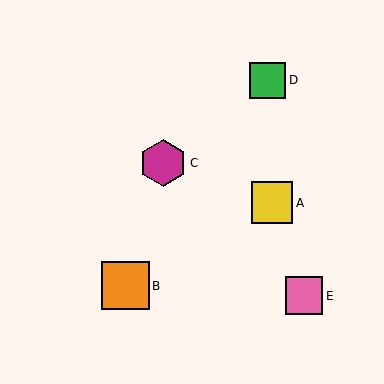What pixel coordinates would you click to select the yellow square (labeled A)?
Click at (272, 203) to select the yellow square A.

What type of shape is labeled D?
Shape D is a green square.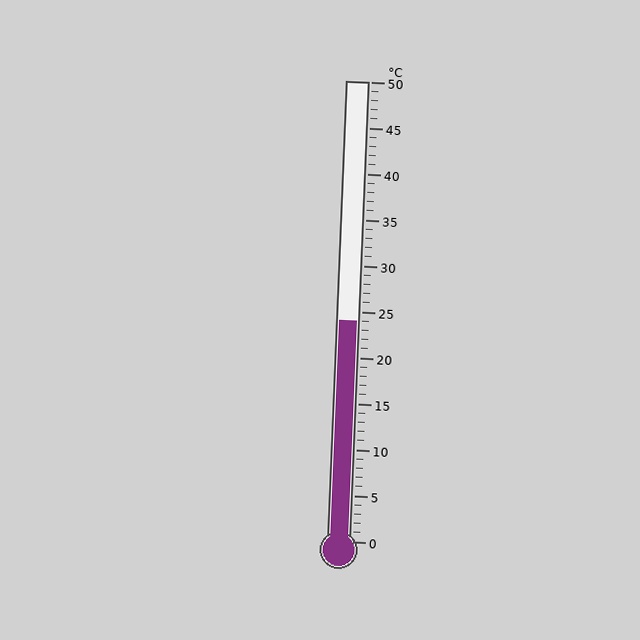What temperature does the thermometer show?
The thermometer shows approximately 24°C.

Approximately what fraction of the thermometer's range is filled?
The thermometer is filled to approximately 50% of its range.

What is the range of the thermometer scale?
The thermometer scale ranges from 0°C to 50°C.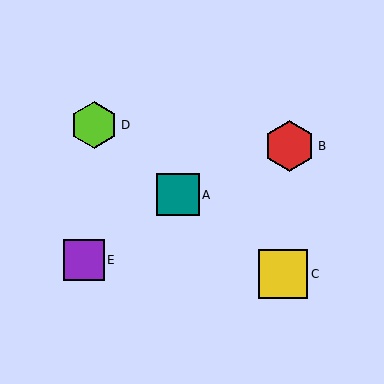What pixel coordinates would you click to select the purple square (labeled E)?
Click at (84, 260) to select the purple square E.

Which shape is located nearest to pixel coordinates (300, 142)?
The red hexagon (labeled B) at (290, 146) is nearest to that location.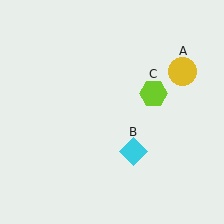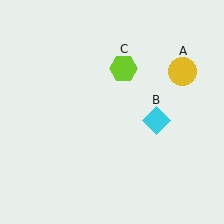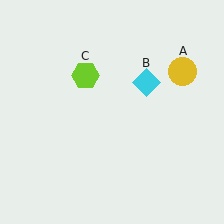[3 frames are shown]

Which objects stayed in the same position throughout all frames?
Yellow circle (object A) remained stationary.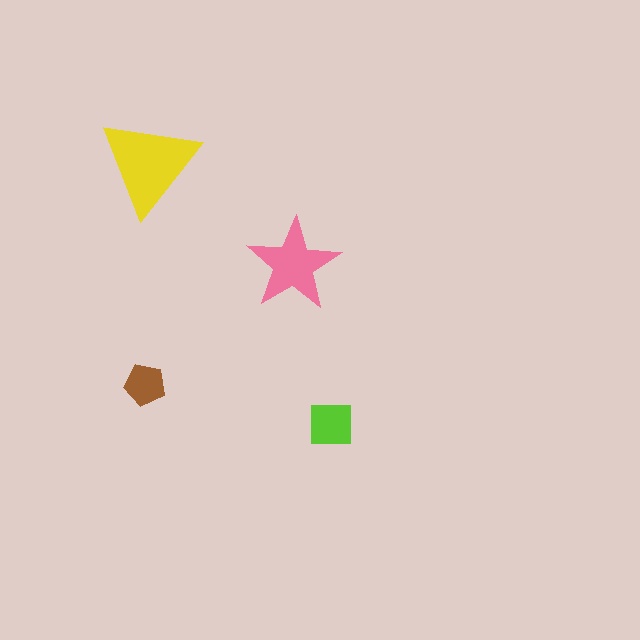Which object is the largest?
The yellow triangle.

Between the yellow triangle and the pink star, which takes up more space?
The yellow triangle.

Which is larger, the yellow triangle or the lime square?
The yellow triangle.